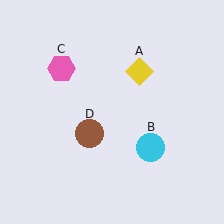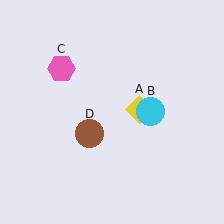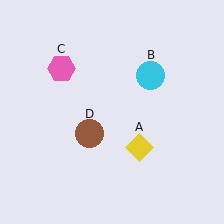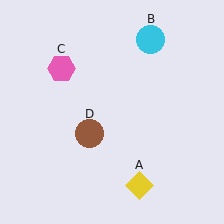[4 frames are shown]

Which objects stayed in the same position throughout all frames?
Pink hexagon (object C) and brown circle (object D) remained stationary.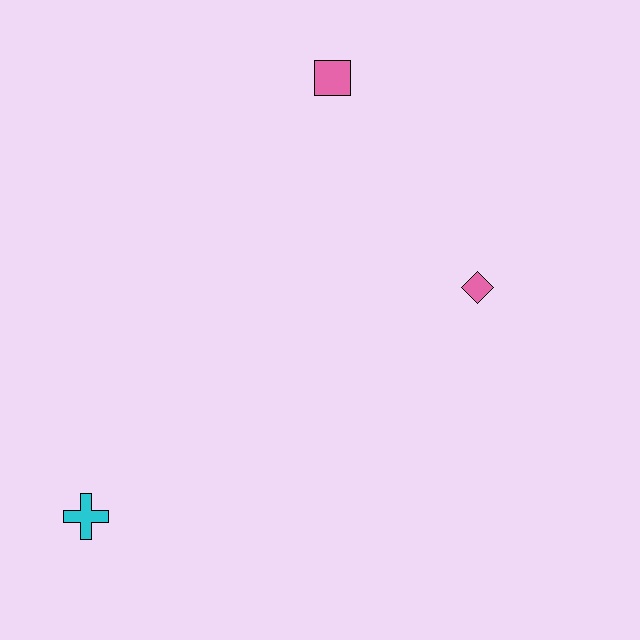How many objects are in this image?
There are 3 objects.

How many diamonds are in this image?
There is 1 diamond.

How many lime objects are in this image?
There are no lime objects.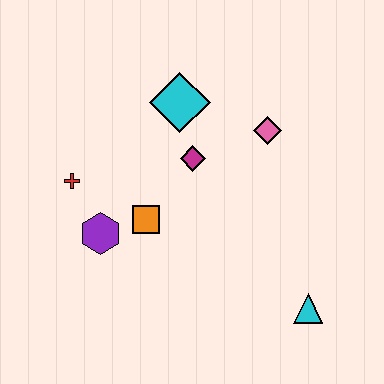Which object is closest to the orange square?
The purple hexagon is closest to the orange square.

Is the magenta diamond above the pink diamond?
No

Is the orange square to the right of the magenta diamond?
No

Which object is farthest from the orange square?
The cyan triangle is farthest from the orange square.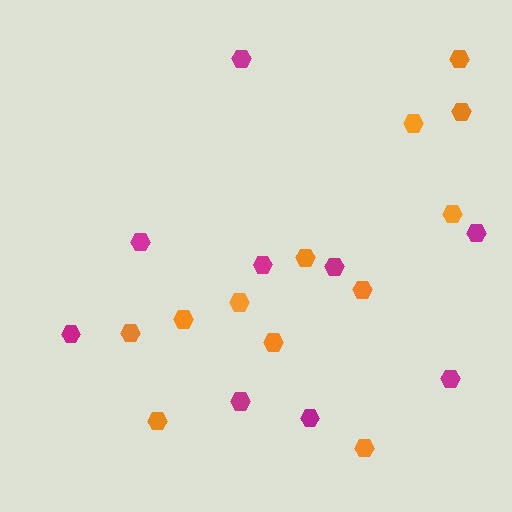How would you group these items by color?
There are 2 groups: one group of magenta hexagons (9) and one group of orange hexagons (12).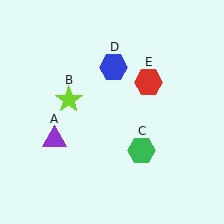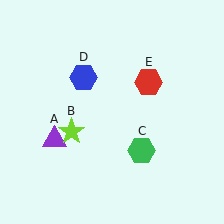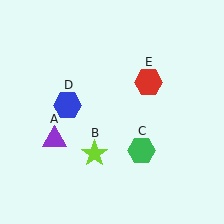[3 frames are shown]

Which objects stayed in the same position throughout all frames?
Purple triangle (object A) and green hexagon (object C) and red hexagon (object E) remained stationary.